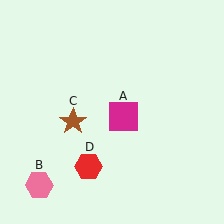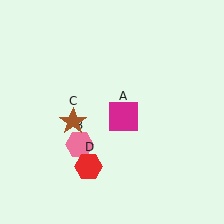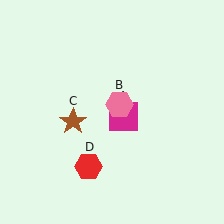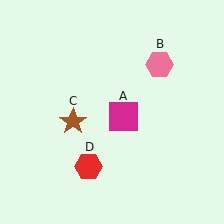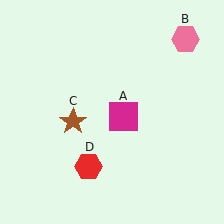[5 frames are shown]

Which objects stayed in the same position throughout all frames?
Magenta square (object A) and brown star (object C) and red hexagon (object D) remained stationary.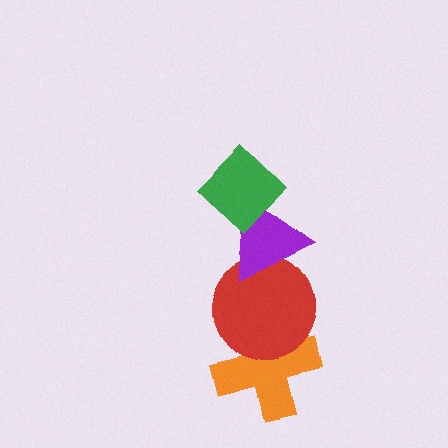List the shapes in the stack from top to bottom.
From top to bottom: the green diamond, the purple triangle, the red circle, the orange cross.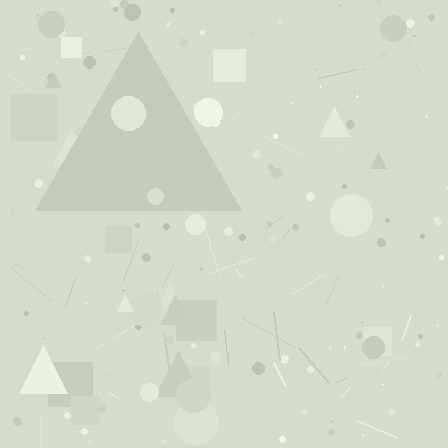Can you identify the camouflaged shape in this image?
The camouflaged shape is a triangle.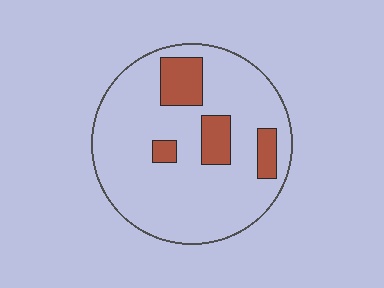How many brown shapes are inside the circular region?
4.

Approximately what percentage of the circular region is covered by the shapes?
Approximately 15%.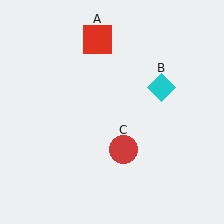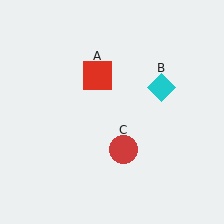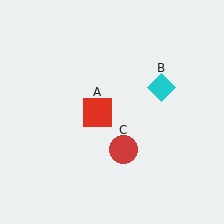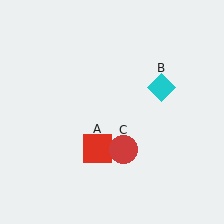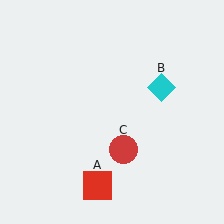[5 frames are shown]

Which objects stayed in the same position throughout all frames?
Cyan diamond (object B) and red circle (object C) remained stationary.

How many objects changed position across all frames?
1 object changed position: red square (object A).